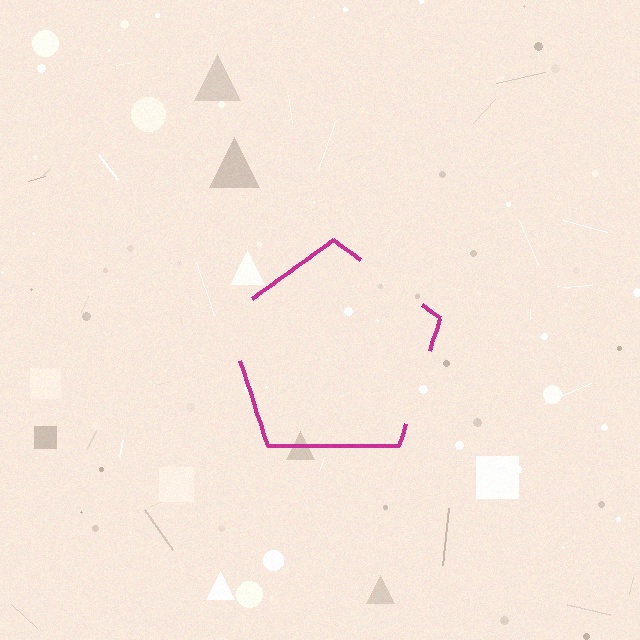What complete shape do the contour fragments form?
The contour fragments form a pentagon.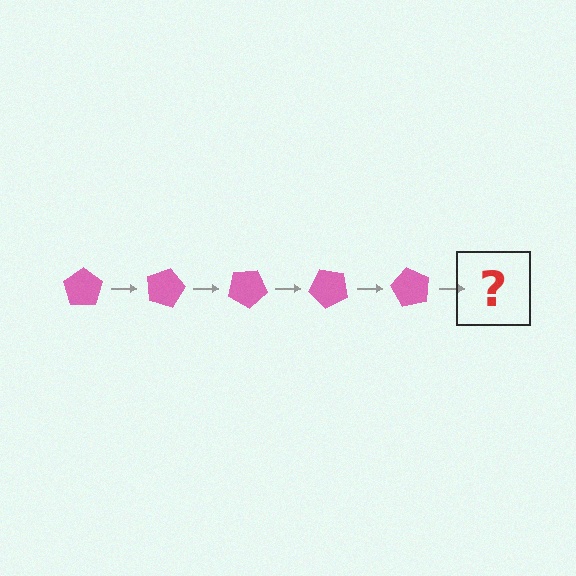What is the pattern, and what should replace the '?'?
The pattern is that the pentagon rotates 15 degrees each step. The '?' should be a pink pentagon rotated 75 degrees.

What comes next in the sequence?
The next element should be a pink pentagon rotated 75 degrees.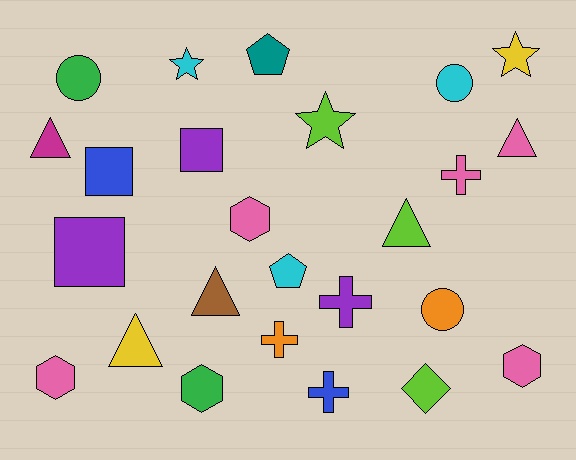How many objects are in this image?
There are 25 objects.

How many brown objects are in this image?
There is 1 brown object.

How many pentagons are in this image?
There are 2 pentagons.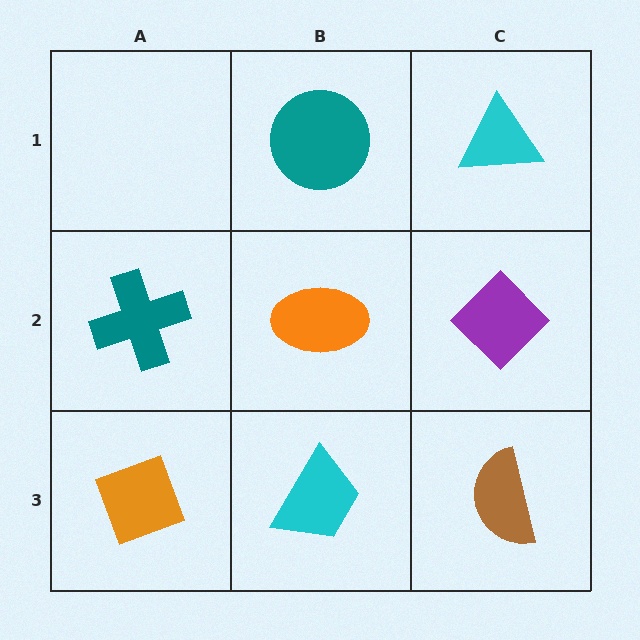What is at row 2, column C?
A purple diamond.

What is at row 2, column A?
A teal cross.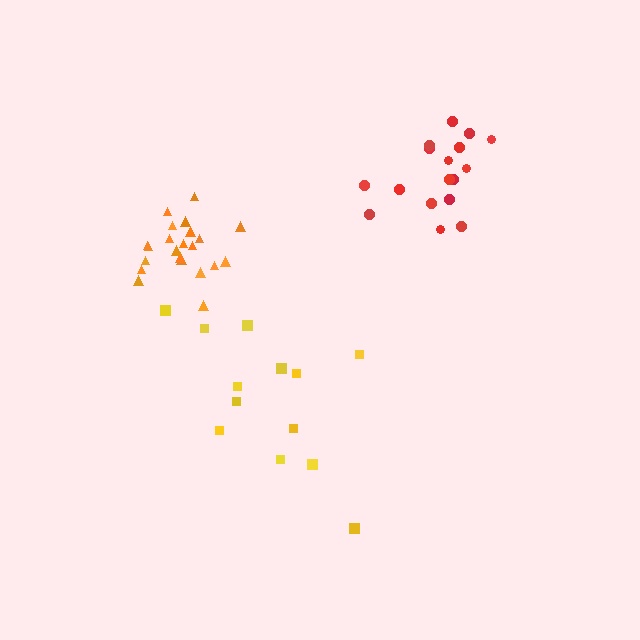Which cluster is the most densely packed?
Orange.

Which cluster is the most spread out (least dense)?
Yellow.